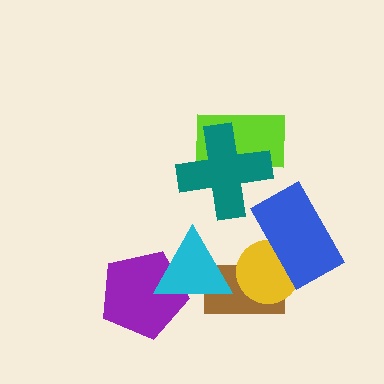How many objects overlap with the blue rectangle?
2 objects overlap with the blue rectangle.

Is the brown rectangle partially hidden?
Yes, it is partially covered by another shape.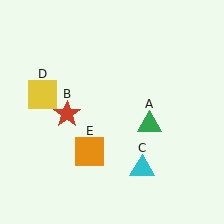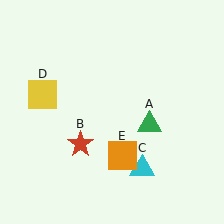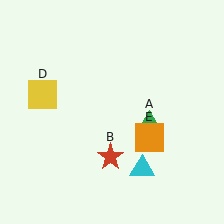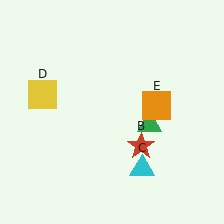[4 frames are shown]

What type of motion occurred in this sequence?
The red star (object B), orange square (object E) rotated counterclockwise around the center of the scene.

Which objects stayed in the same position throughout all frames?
Green triangle (object A) and cyan triangle (object C) and yellow square (object D) remained stationary.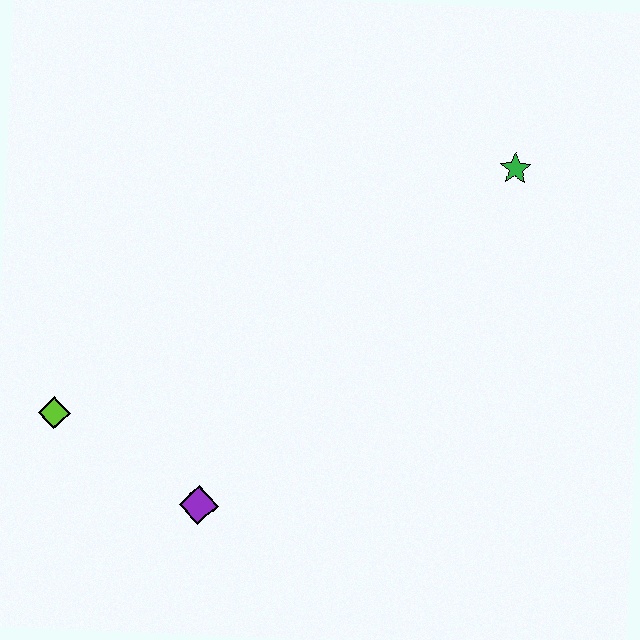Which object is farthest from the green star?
The lime diamond is farthest from the green star.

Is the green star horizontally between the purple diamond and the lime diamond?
No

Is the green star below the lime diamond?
No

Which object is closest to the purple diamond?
The lime diamond is closest to the purple diamond.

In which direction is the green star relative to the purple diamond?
The green star is above the purple diamond.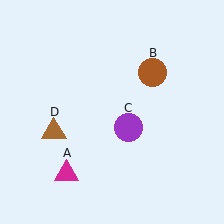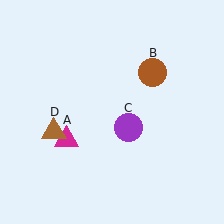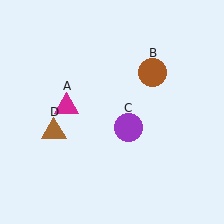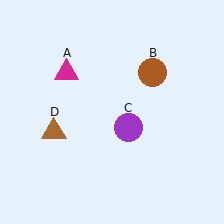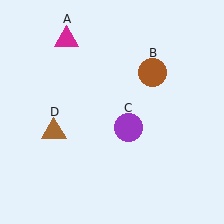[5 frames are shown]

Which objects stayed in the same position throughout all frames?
Brown circle (object B) and purple circle (object C) and brown triangle (object D) remained stationary.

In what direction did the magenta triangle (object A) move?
The magenta triangle (object A) moved up.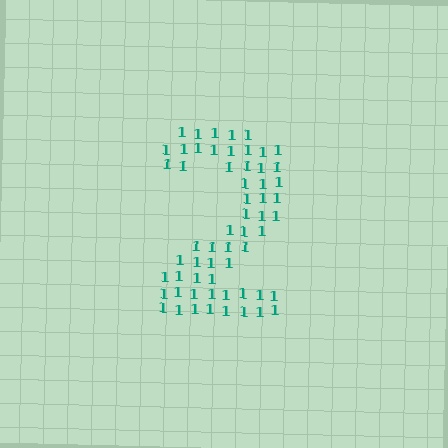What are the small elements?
The small elements are digit 1's.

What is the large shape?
The large shape is the digit 2.